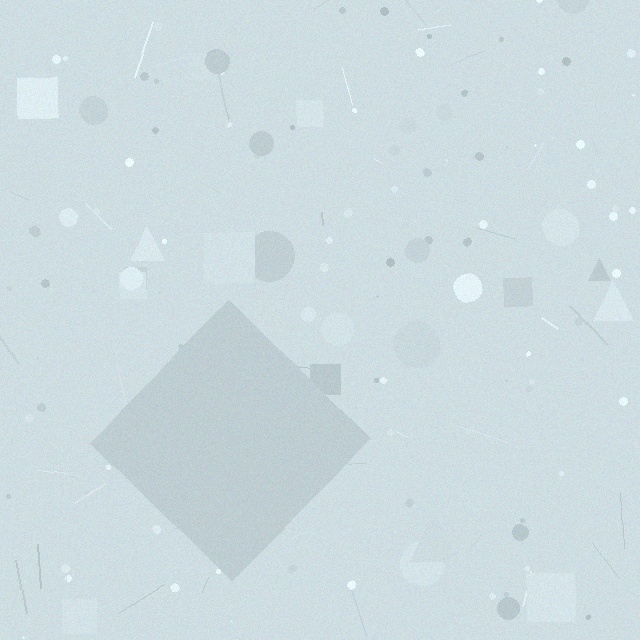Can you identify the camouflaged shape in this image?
The camouflaged shape is a diamond.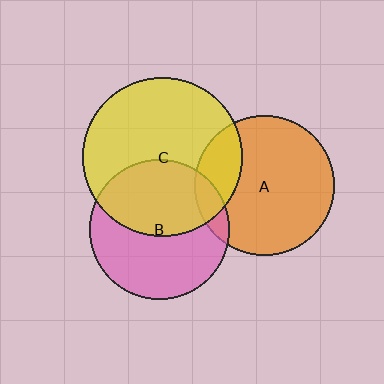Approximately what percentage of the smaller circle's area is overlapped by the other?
Approximately 45%.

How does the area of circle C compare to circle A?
Approximately 1.3 times.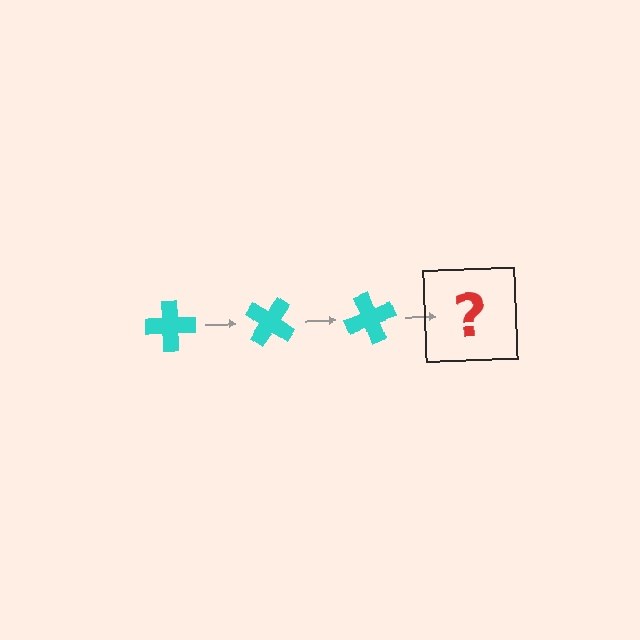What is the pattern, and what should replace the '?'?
The pattern is that the cross rotates 35 degrees each step. The '?' should be a cyan cross rotated 105 degrees.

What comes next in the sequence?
The next element should be a cyan cross rotated 105 degrees.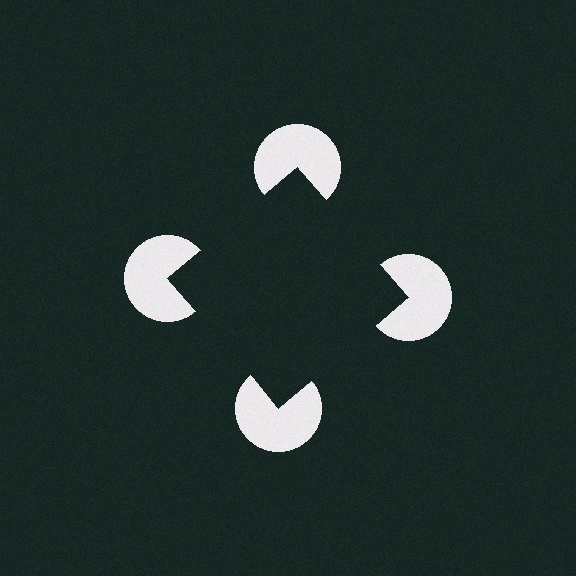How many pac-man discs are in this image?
There are 4 — one at each vertex of the illusory square.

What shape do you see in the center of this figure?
An illusory square — its edges are inferred from the aligned wedge cuts in the pac-man discs, not physically drawn.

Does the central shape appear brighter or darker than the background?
It typically appears slightly darker than the background, even though no actual brightness change is drawn.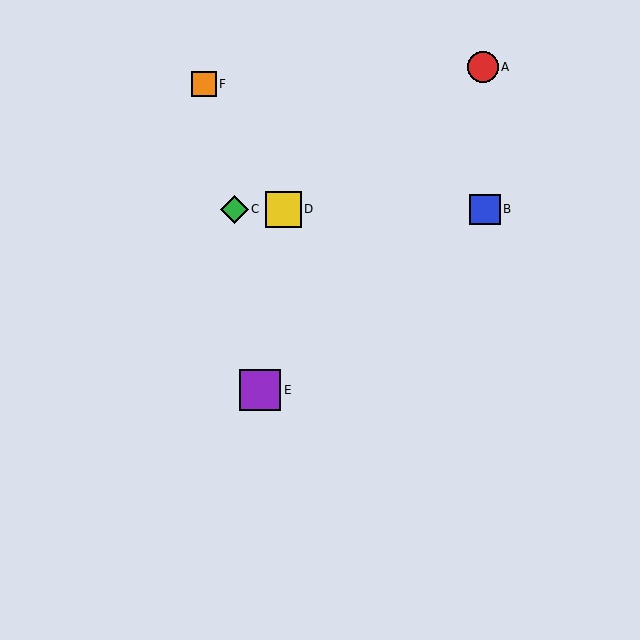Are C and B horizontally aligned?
Yes, both are at y≈209.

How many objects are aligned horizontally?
3 objects (B, C, D) are aligned horizontally.